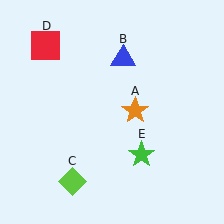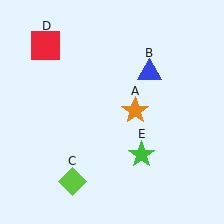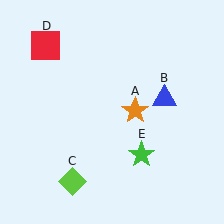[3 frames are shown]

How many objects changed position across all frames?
1 object changed position: blue triangle (object B).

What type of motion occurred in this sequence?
The blue triangle (object B) rotated clockwise around the center of the scene.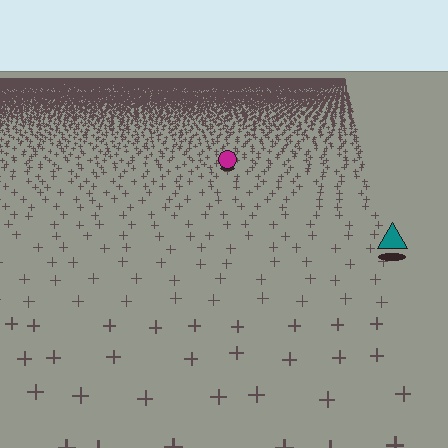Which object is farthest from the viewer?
The magenta circle is farthest from the viewer. It appears smaller and the ground texture around it is denser.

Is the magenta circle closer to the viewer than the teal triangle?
No. The teal triangle is closer — you can tell from the texture gradient: the ground texture is coarser near it.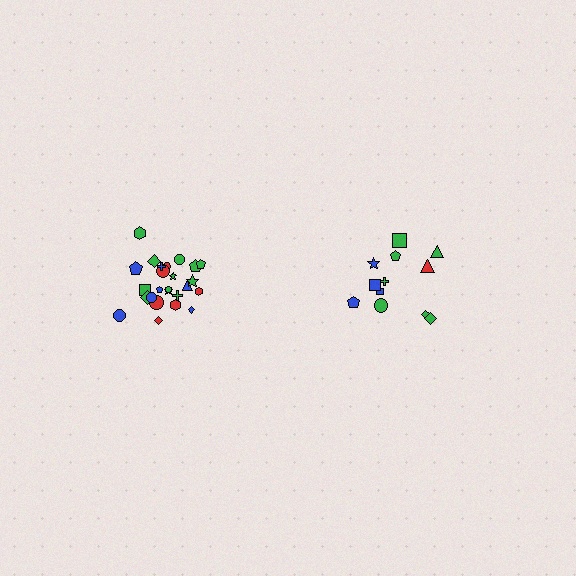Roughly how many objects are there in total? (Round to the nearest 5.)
Roughly 35 objects in total.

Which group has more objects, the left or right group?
The left group.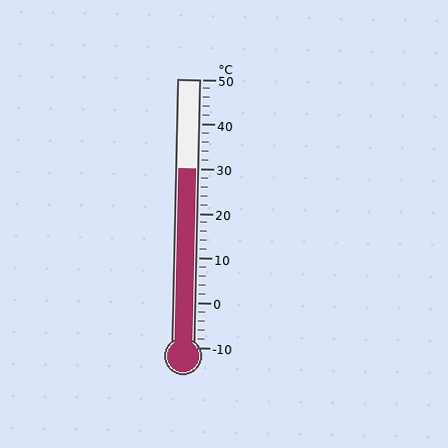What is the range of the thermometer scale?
The thermometer scale ranges from -10°C to 50°C.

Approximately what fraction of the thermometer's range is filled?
The thermometer is filled to approximately 65% of its range.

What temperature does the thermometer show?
The thermometer shows approximately 30°C.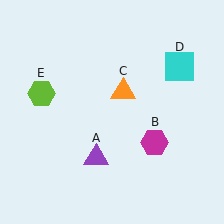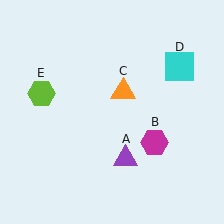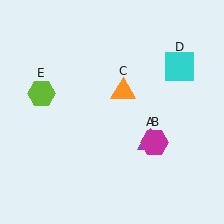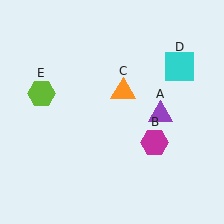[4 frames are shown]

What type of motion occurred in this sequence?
The purple triangle (object A) rotated counterclockwise around the center of the scene.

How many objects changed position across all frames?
1 object changed position: purple triangle (object A).